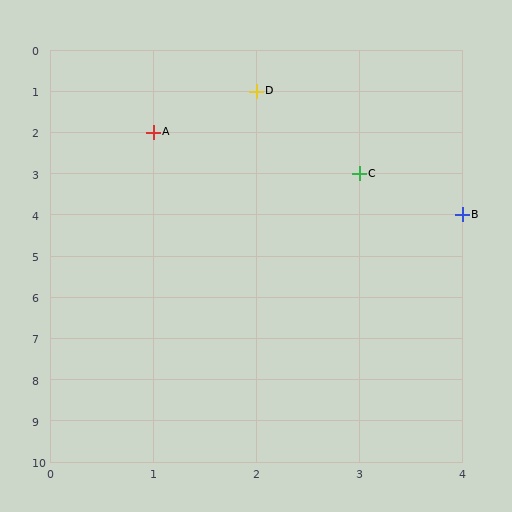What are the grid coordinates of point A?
Point A is at grid coordinates (1, 2).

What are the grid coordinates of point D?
Point D is at grid coordinates (2, 1).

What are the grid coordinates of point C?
Point C is at grid coordinates (3, 3).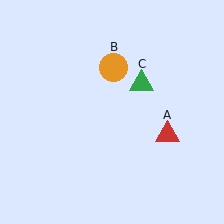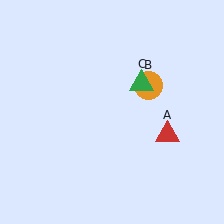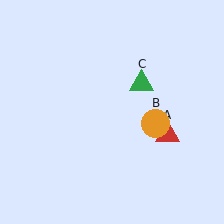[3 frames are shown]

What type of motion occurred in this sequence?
The orange circle (object B) rotated clockwise around the center of the scene.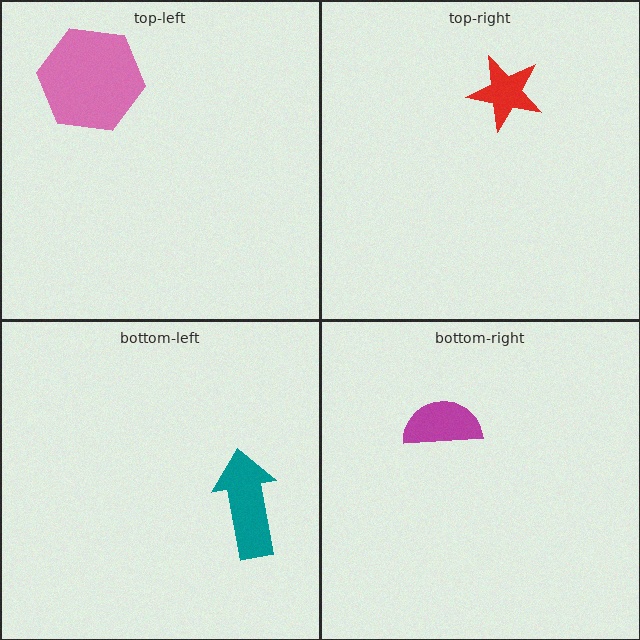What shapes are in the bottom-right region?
The magenta semicircle.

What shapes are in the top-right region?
The red star.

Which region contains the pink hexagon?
The top-left region.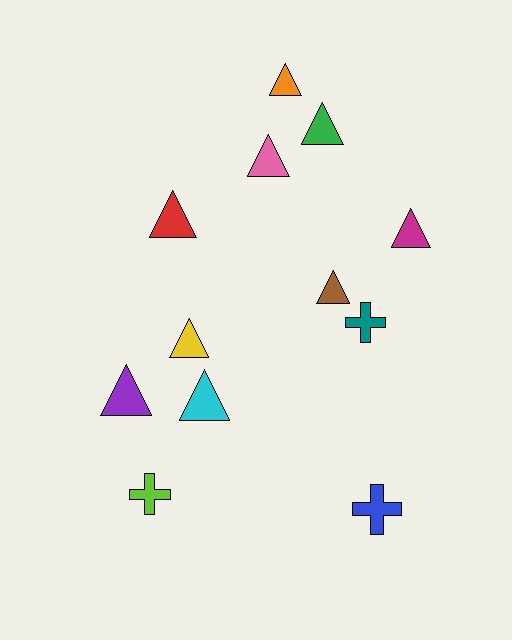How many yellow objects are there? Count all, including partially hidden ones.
There is 1 yellow object.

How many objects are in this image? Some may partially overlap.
There are 12 objects.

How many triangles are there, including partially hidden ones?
There are 9 triangles.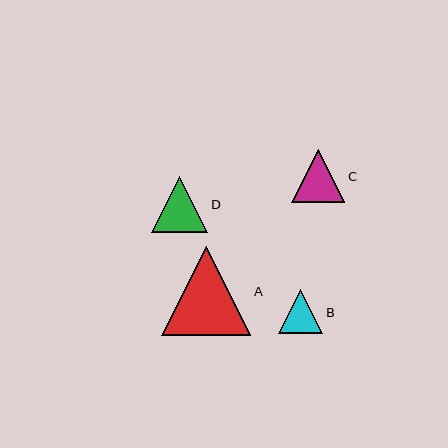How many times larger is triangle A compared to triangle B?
Triangle A is approximately 2.0 times the size of triangle B.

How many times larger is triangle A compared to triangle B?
Triangle A is approximately 2.0 times the size of triangle B.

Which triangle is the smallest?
Triangle B is the smallest with a size of approximately 44 pixels.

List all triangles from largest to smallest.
From largest to smallest: A, D, C, B.